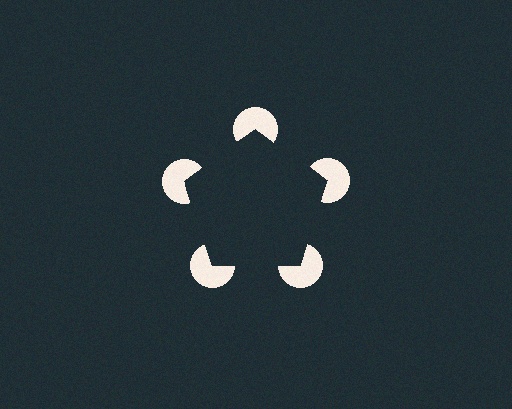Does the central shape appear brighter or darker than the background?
It typically appears slightly darker than the background, even though no actual brightness change is drawn.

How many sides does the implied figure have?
5 sides.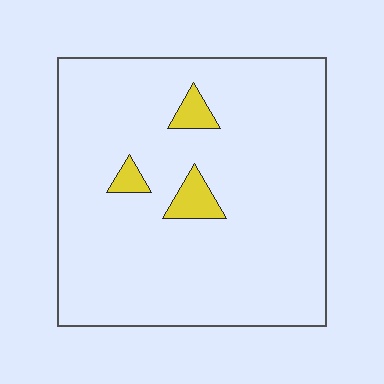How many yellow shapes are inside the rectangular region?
3.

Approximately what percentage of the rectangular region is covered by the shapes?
Approximately 5%.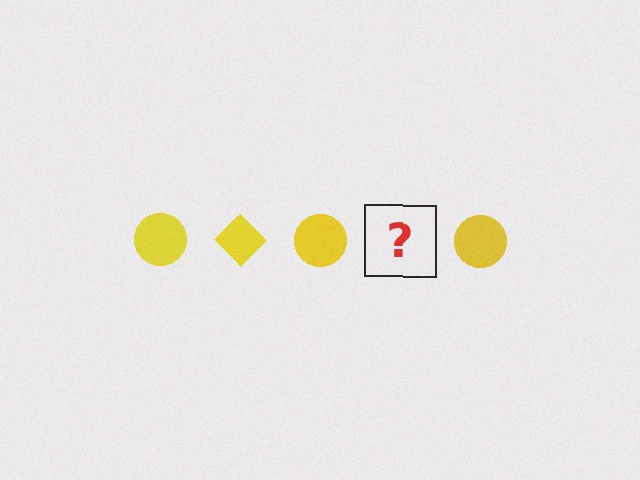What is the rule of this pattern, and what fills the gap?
The rule is that the pattern cycles through circle, diamond shapes in yellow. The gap should be filled with a yellow diamond.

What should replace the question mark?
The question mark should be replaced with a yellow diamond.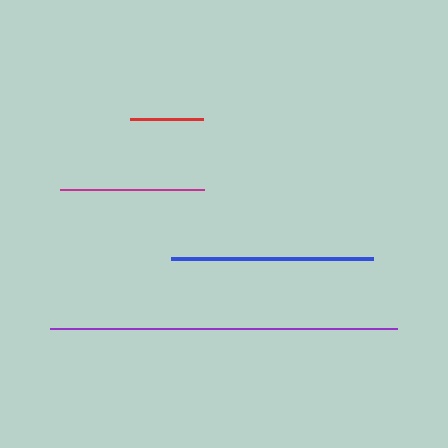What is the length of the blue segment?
The blue segment is approximately 202 pixels long.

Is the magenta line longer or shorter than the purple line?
The purple line is longer than the magenta line.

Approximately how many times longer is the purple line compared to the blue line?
The purple line is approximately 1.7 times the length of the blue line.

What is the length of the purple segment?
The purple segment is approximately 348 pixels long.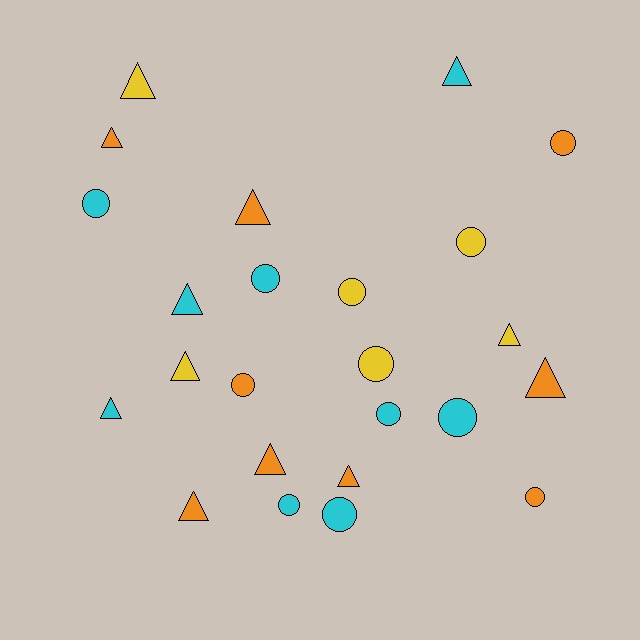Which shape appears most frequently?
Circle, with 12 objects.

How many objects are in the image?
There are 24 objects.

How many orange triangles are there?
There are 6 orange triangles.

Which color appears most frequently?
Orange, with 9 objects.